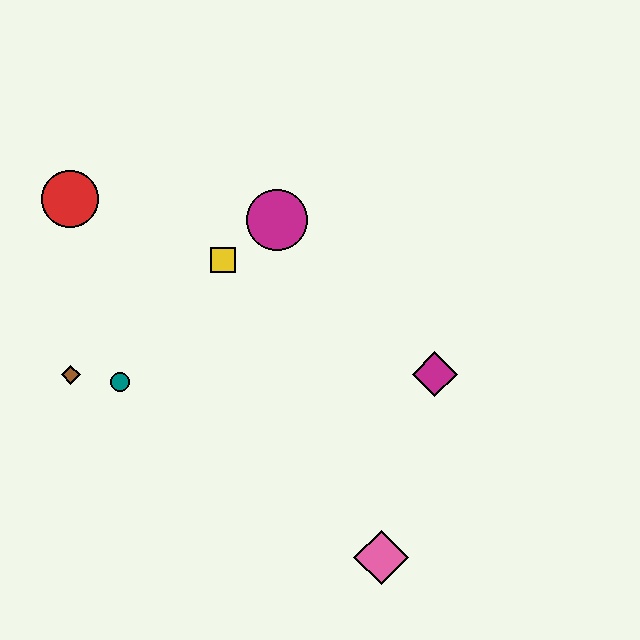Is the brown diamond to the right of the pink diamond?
No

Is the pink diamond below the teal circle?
Yes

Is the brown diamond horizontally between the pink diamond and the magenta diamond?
No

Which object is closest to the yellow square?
The magenta circle is closest to the yellow square.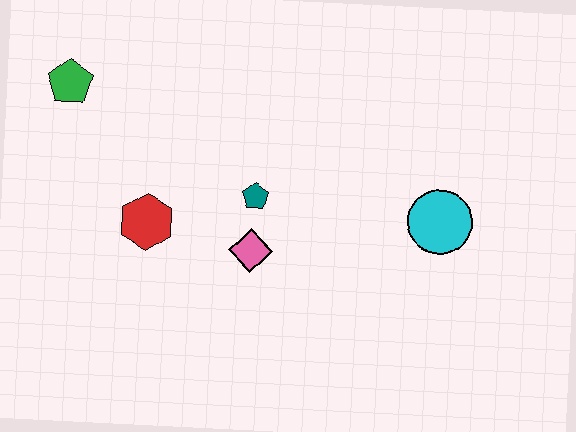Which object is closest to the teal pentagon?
The pink diamond is closest to the teal pentagon.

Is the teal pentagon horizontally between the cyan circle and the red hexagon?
Yes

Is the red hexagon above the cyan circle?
No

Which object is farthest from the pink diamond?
The green pentagon is farthest from the pink diamond.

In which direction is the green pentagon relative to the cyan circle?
The green pentagon is to the left of the cyan circle.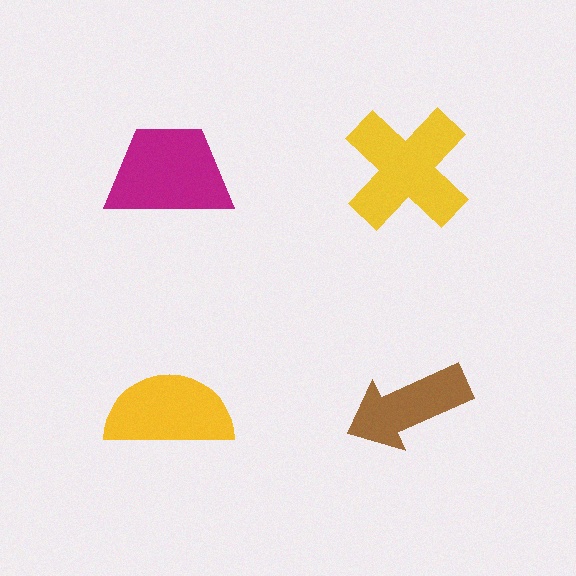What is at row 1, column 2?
A yellow cross.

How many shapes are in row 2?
2 shapes.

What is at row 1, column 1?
A magenta trapezoid.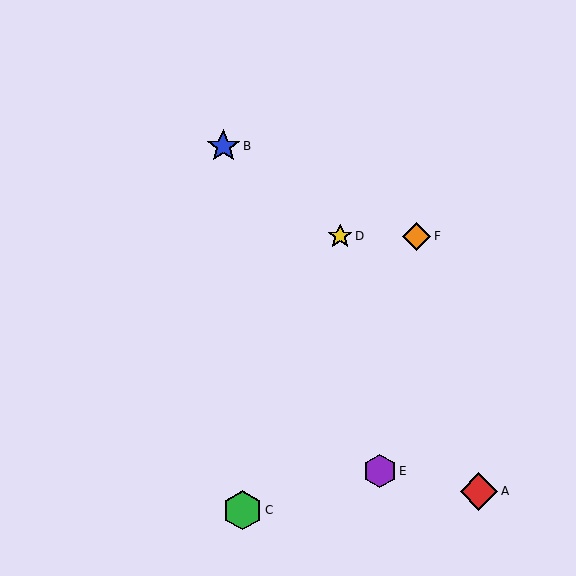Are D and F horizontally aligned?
Yes, both are at y≈236.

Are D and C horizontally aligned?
No, D is at y≈236 and C is at y≈510.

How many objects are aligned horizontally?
2 objects (D, F) are aligned horizontally.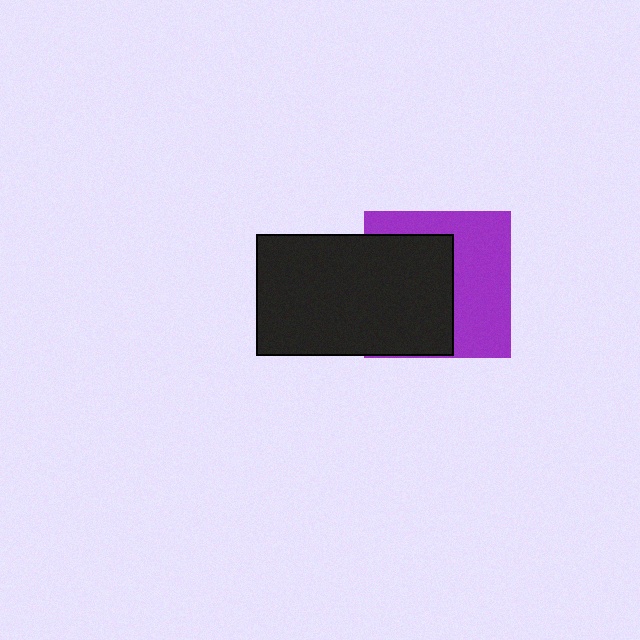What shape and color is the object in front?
The object in front is a black rectangle.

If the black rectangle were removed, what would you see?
You would see the complete purple square.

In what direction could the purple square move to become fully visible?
The purple square could move right. That would shift it out from behind the black rectangle entirely.